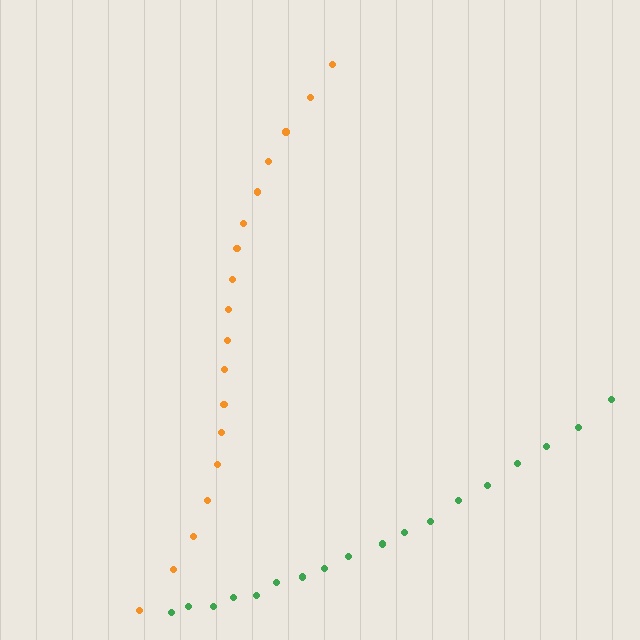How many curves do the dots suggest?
There are 2 distinct paths.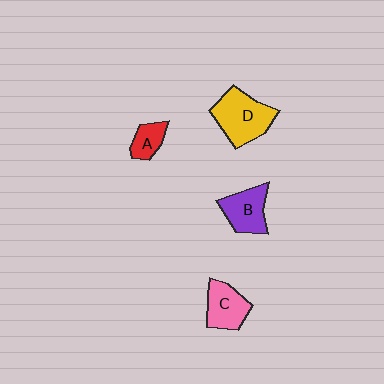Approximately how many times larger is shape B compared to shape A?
Approximately 1.7 times.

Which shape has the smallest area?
Shape A (red).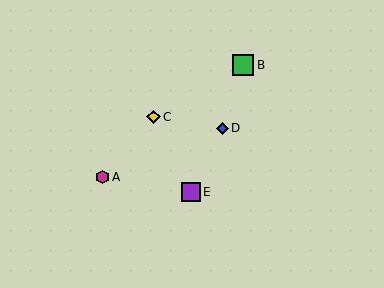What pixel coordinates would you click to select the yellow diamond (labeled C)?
Click at (154, 117) to select the yellow diamond C.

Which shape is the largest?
The green square (labeled B) is the largest.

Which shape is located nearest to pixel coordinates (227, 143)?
The blue diamond (labeled D) at (222, 128) is nearest to that location.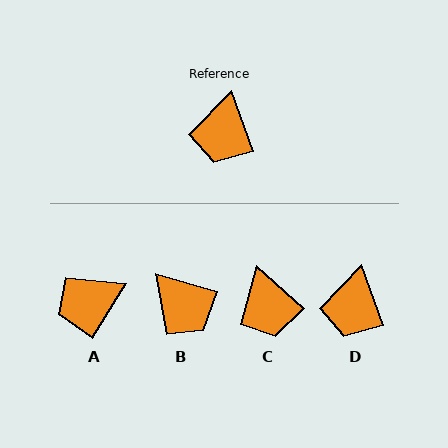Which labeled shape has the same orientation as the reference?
D.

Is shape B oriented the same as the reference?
No, it is off by about 54 degrees.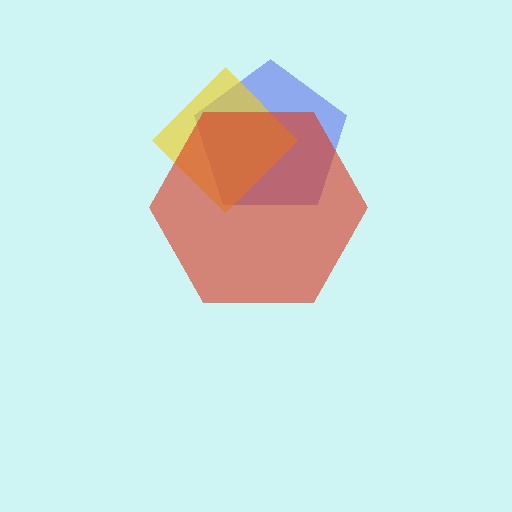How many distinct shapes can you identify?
There are 3 distinct shapes: a blue pentagon, a yellow diamond, a red hexagon.